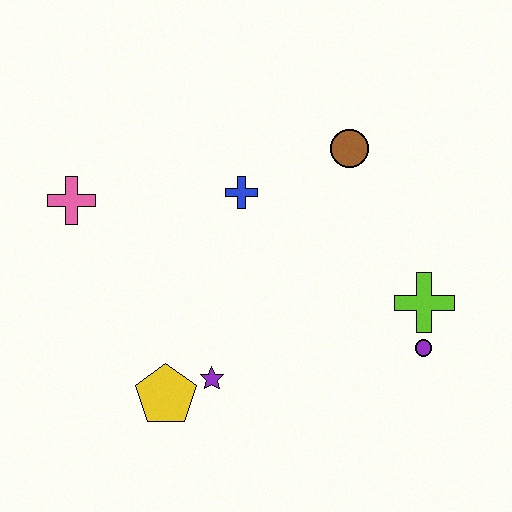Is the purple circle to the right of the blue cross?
Yes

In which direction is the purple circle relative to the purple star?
The purple circle is to the right of the purple star.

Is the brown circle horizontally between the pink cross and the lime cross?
Yes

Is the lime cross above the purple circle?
Yes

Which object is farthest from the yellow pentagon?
The brown circle is farthest from the yellow pentagon.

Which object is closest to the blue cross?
The brown circle is closest to the blue cross.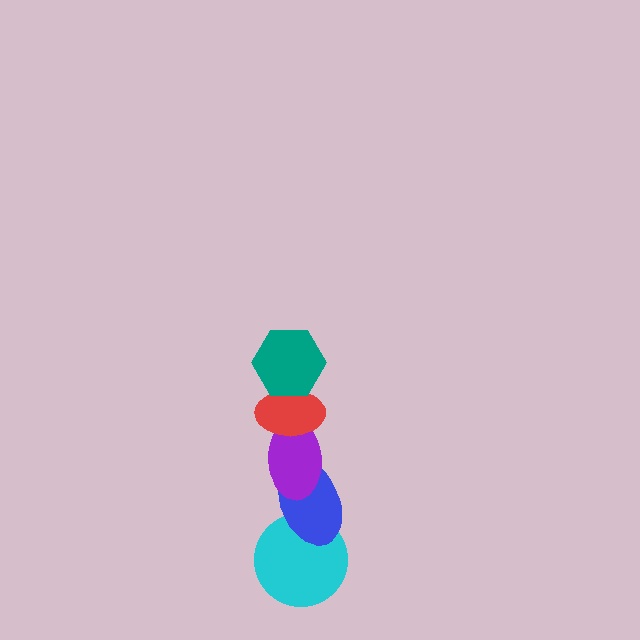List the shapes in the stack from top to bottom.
From top to bottom: the teal hexagon, the red ellipse, the purple ellipse, the blue ellipse, the cyan circle.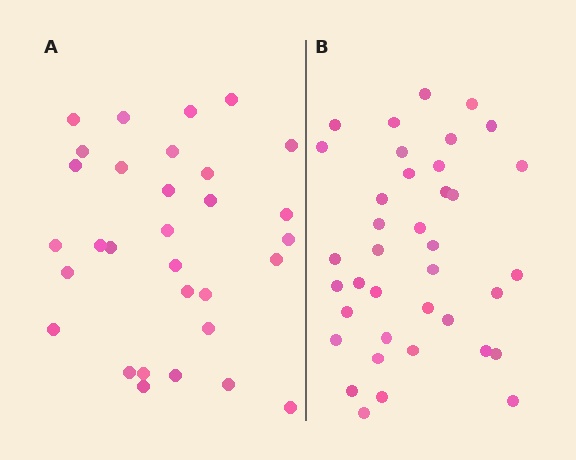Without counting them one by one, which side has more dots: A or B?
Region B (the right region) has more dots.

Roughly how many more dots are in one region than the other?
Region B has roughly 8 or so more dots than region A.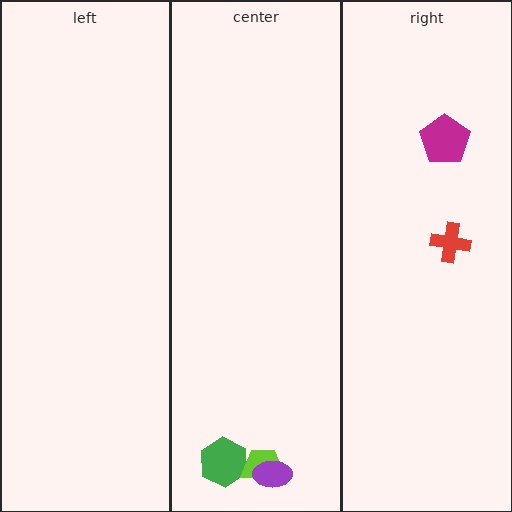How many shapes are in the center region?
3.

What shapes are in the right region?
The red cross, the magenta pentagon.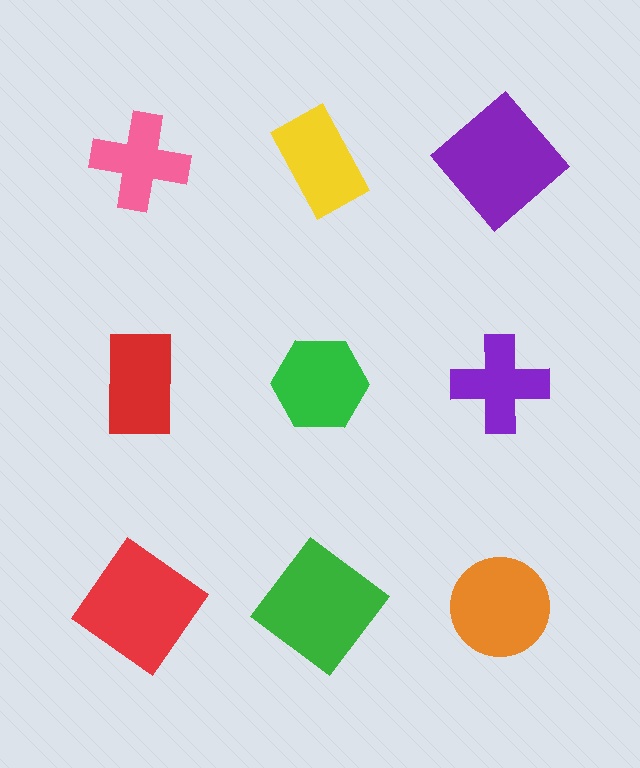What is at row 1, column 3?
A purple diamond.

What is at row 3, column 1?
A red diamond.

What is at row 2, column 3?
A purple cross.